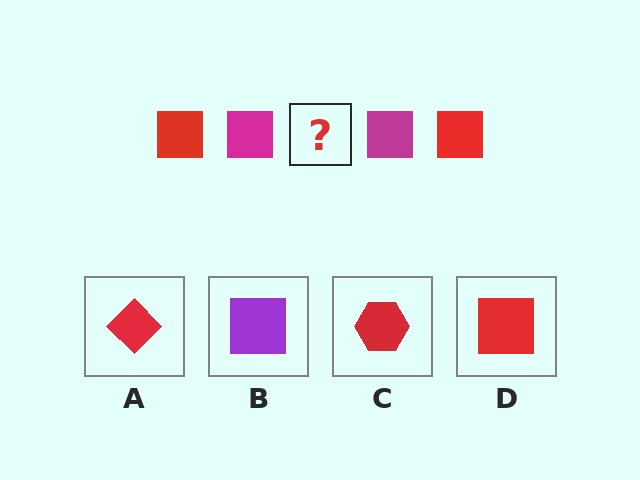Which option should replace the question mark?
Option D.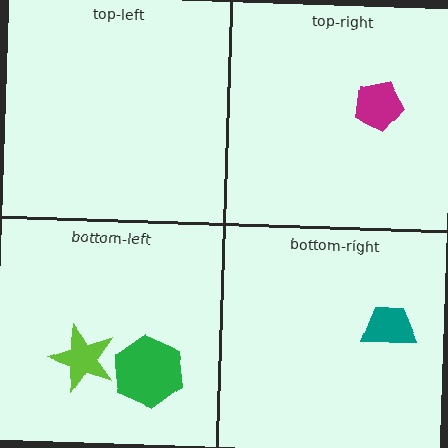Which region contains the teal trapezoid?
The bottom-right region.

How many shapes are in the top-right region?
1.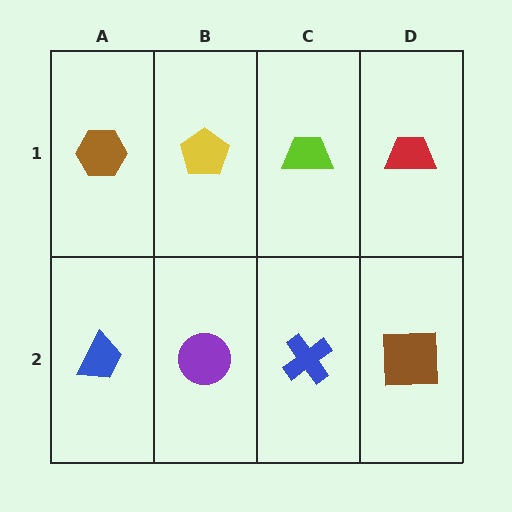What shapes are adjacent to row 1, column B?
A purple circle (row 2, column B), a brown hexagon (row 1, column A), a lime trapezoid (row 1, column C).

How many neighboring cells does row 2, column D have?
2.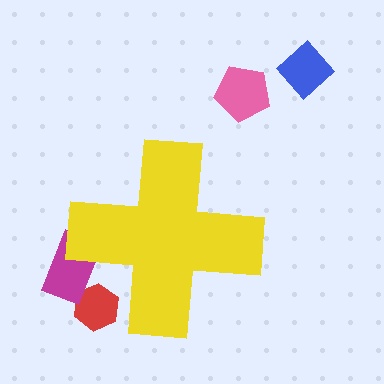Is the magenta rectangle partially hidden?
Yes, the magenta rectangle is partially hidden behind the yellow cross.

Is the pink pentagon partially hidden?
No, the pink pentagon is fully visible.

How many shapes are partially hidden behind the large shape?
2 shapes are partially hidden.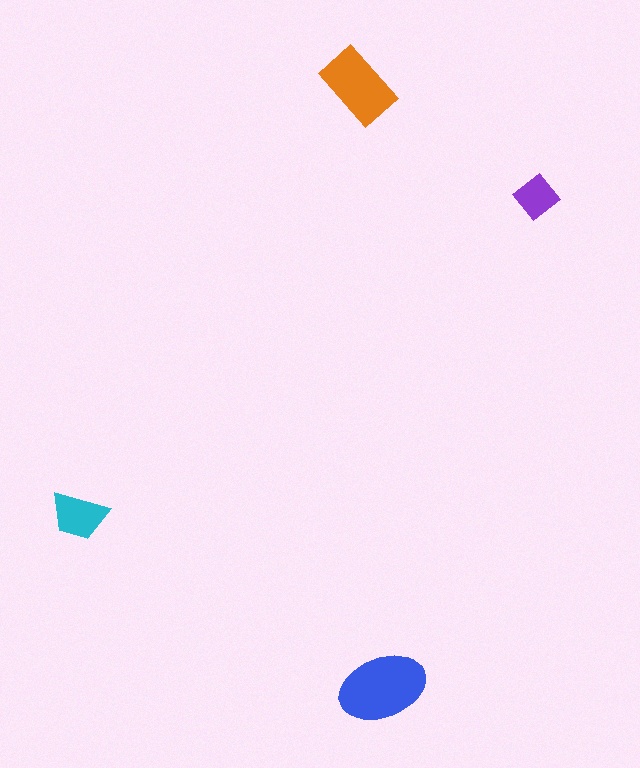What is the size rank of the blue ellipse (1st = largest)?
1st.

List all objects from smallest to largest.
The purple diamond, the cyan trapezoid, the orange rectangle, the blue ellipse.